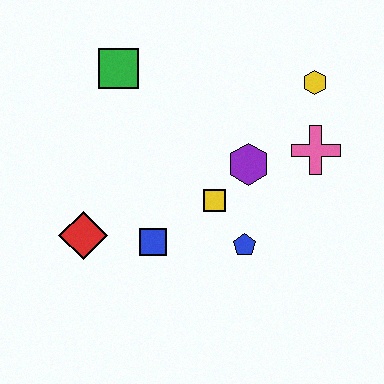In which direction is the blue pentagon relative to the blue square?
The blue pentagon is to the right of the blue square.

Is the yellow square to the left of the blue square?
No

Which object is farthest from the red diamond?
The yellow hexagon is farthest from the red diamond.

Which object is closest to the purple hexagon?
The yellow square is closest to the purple hexagon.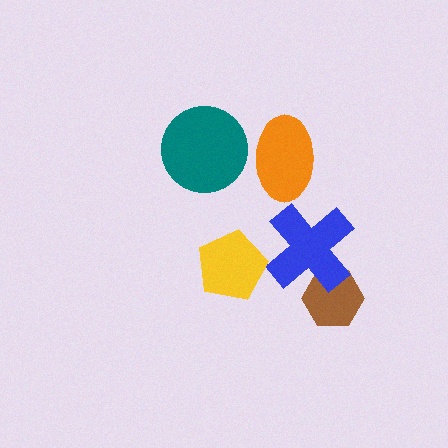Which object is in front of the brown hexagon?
The blue cross is in front of the brown hexagon.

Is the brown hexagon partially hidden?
Yes, it is partially covered by another shape.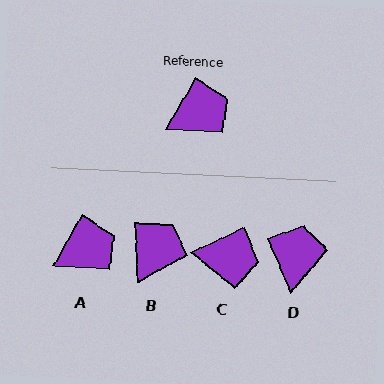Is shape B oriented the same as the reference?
No, it is off by about 32 degrees.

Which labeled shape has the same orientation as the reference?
A.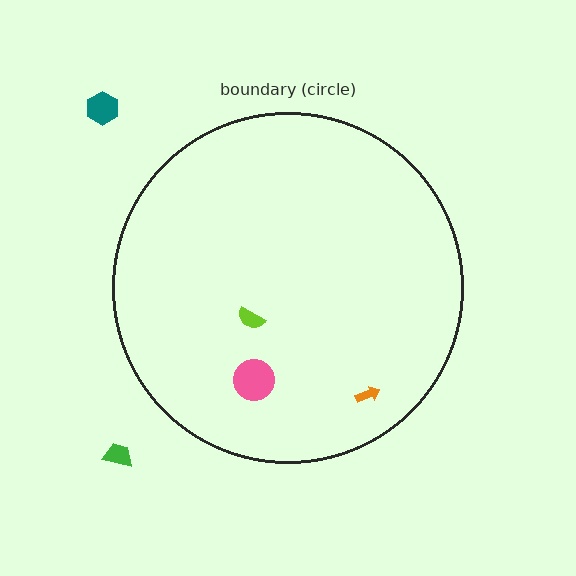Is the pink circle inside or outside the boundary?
Inside.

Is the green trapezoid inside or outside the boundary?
Outside.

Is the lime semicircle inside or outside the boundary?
Inside.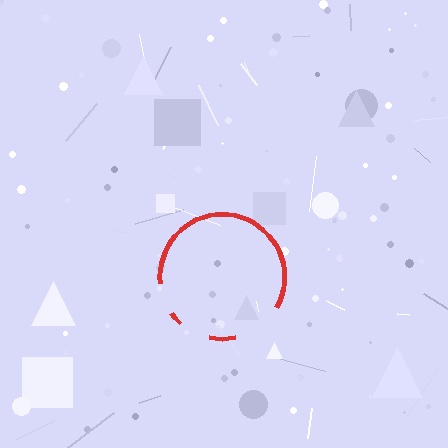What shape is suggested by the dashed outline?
The dashed outline suggests a circle.